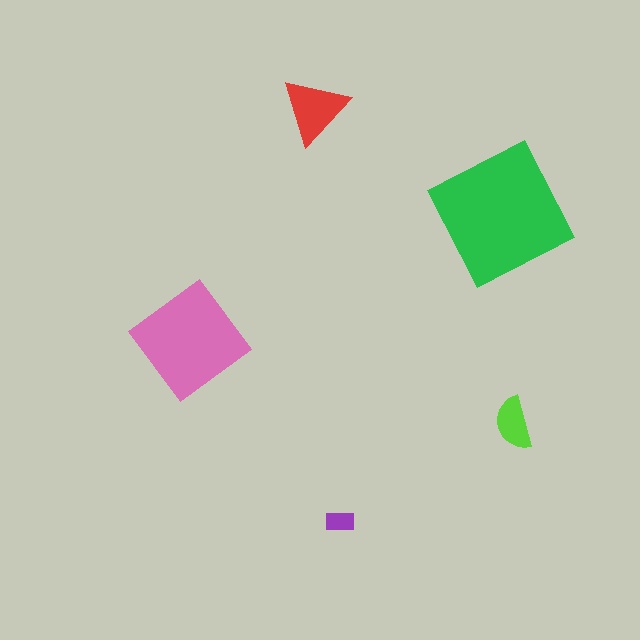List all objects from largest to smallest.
The green square, the pink diamond, the red triangle, the lime semicircle, the purple rectangle.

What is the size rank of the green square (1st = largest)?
1st.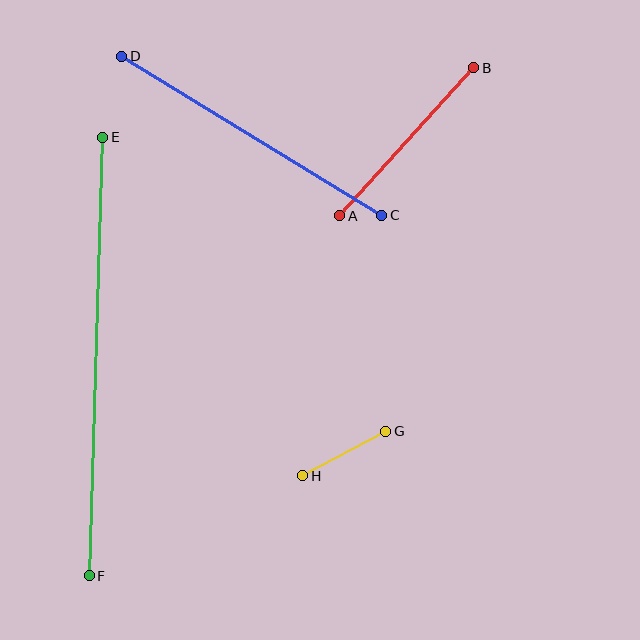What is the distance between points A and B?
The distance is approximately 200 pixels.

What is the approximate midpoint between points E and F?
The midpoint is at approximately (96, 356) pixels.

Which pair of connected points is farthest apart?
Points E and F are farthest apart.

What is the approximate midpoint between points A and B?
The midpoint is at approximately (407, 142) pixels.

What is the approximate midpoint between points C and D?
The midpoint is at approximately (252, 136) pixels.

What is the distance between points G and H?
The distance is approximately 94 pixels.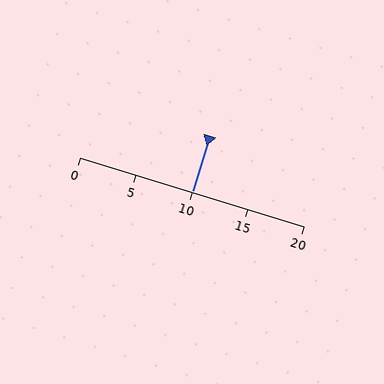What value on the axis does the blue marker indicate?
The marker indicates approximately 10.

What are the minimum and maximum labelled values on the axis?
The axis runs from 0 to 20.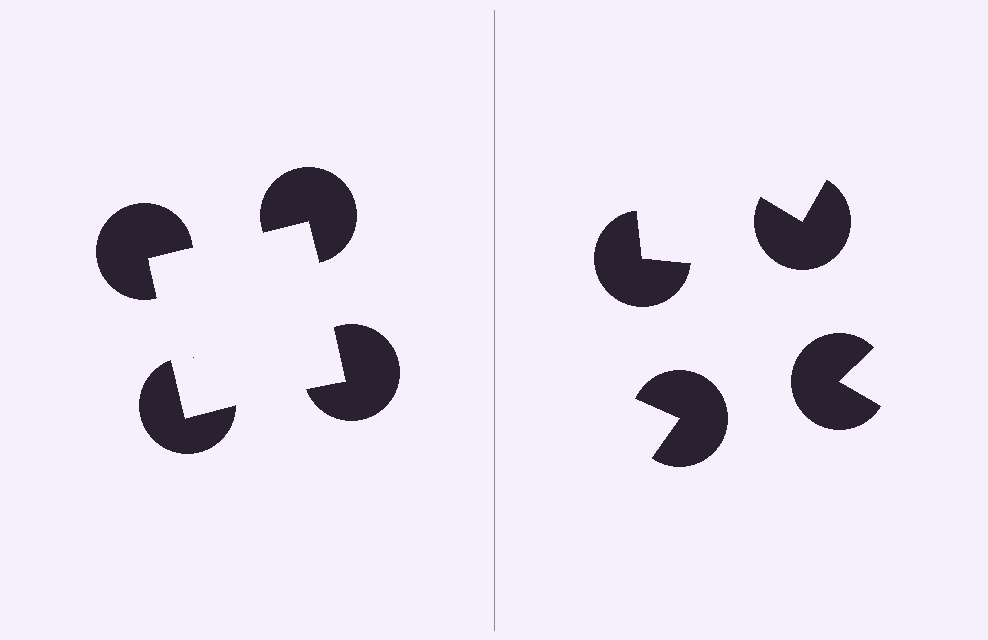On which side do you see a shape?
An illusory square appears on the left side. On the right side the wedge cuts are rotated, so no coherent shape forms.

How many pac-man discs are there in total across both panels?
8 — 4 on each side.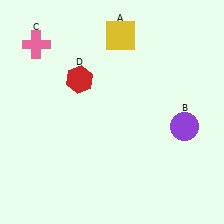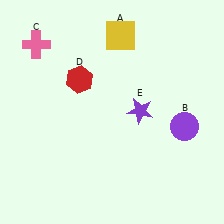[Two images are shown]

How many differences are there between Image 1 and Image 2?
There is 1 difference between the two images.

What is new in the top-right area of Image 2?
A purple star (E) was added in the top-right area of Image 2.